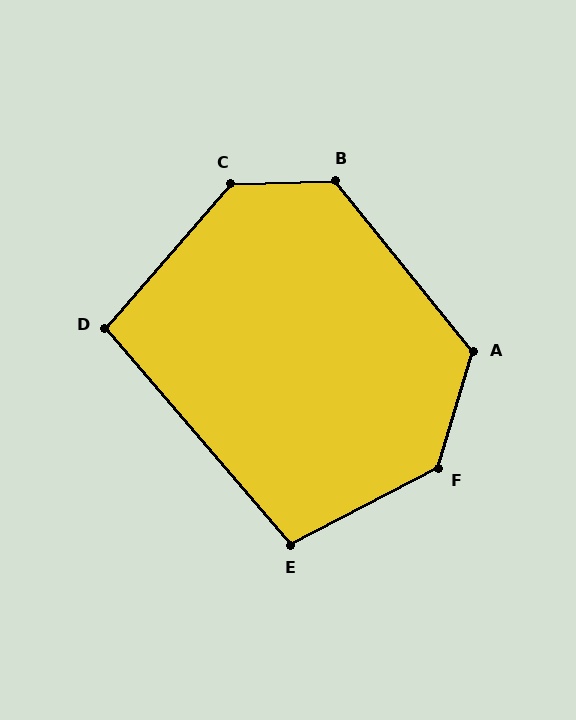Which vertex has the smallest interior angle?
D, at approximately 99 degrees.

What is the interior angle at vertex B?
Approximately 127 degrees (obtuse).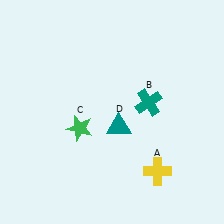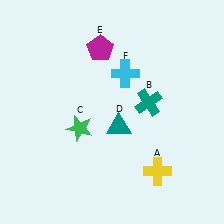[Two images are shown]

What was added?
A magenta pentagon (E), a cyan cross (F) were added in Image 2.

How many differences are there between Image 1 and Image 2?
There are 2 differences between the two images.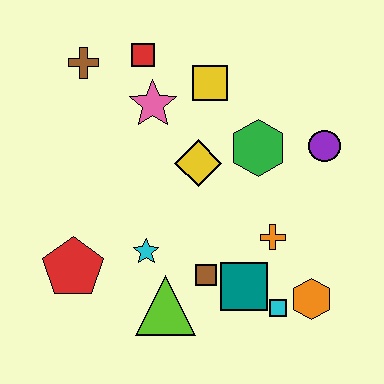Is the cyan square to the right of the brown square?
Yes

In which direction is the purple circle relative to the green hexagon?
The purple circle is to the right of the green hexagon.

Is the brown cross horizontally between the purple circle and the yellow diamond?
No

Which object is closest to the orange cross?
The teal square is closest to the orange cross.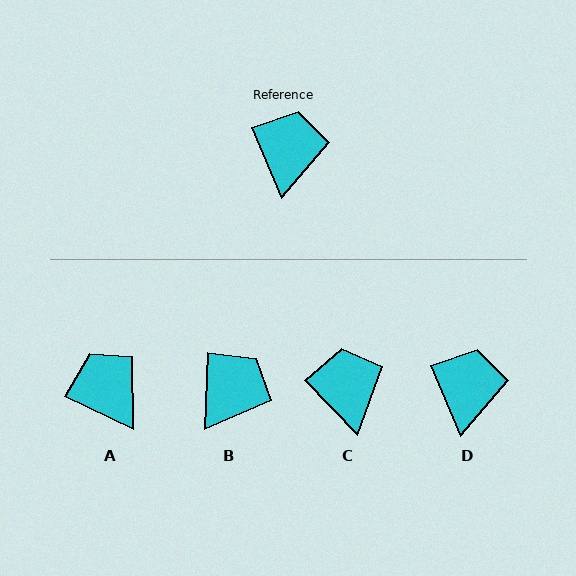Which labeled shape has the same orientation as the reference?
D.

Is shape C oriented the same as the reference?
No, it is off by about 21 degrees.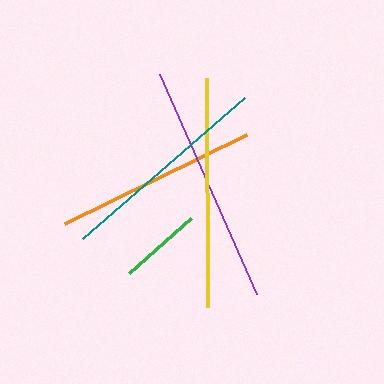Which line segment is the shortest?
The green line is the shortest at approximately 83 pixels.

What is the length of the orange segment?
The orange segment is approximately 203 pixels long.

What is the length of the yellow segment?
The yellow segment is approximately 229 pixels long.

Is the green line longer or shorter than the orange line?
The orange line is longer than the green line.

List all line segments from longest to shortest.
From longest to shortest: purple, yellow, teal, orange, green.